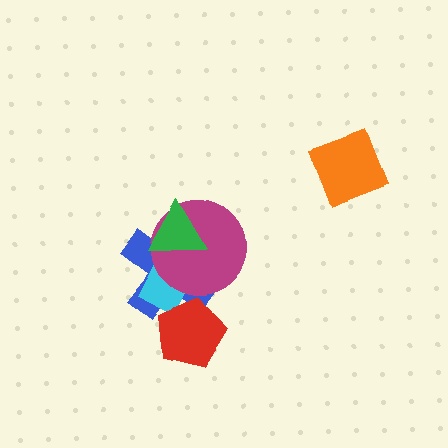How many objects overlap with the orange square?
0 objects overlap with the orange square.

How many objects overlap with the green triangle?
2 objects overlap with the green triangle.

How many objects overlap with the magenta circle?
3 objects overlap with the magenta circle.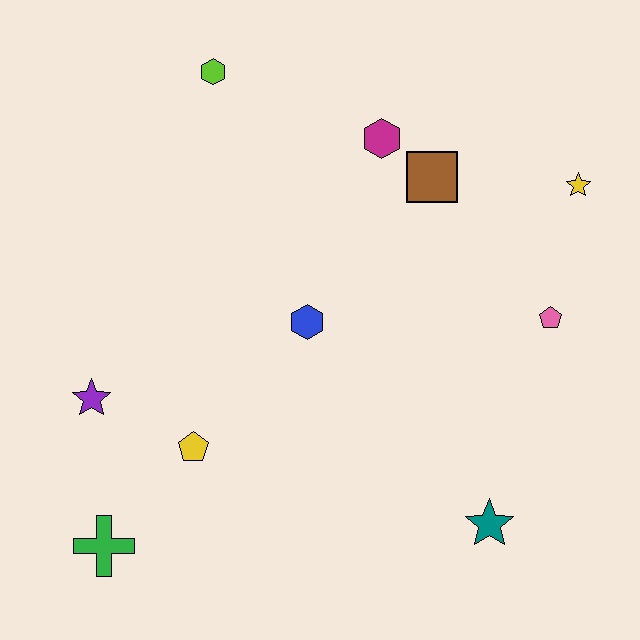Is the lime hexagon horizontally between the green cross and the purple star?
No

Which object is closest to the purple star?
The yellow pentagon is closest to the purple star.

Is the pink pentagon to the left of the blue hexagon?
No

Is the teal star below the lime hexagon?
Yes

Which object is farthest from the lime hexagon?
The teal star is farthest from the lime hexagon.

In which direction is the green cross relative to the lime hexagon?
The green cross is below the lime hexagon.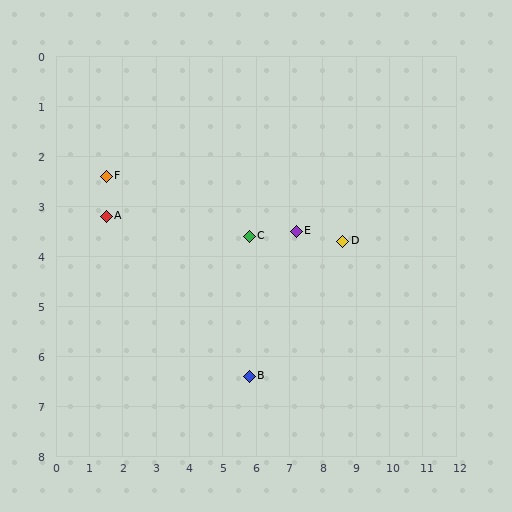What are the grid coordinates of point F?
Point F is at approximately (1.5, 2.4).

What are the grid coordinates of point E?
Point E is at approximately (7.2, 3.5).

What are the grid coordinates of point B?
Point B is at approximately (5.8, 6.4).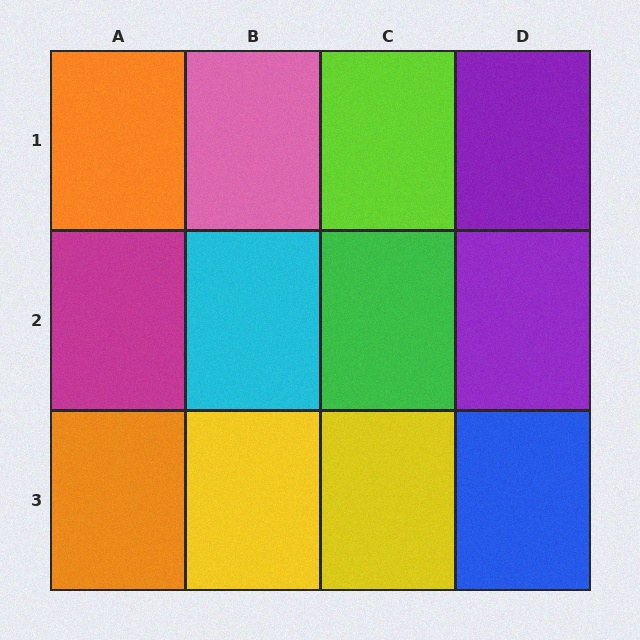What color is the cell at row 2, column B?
Cyan.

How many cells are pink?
1 cell is pink.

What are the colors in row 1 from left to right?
Orange, pink, lime, purple.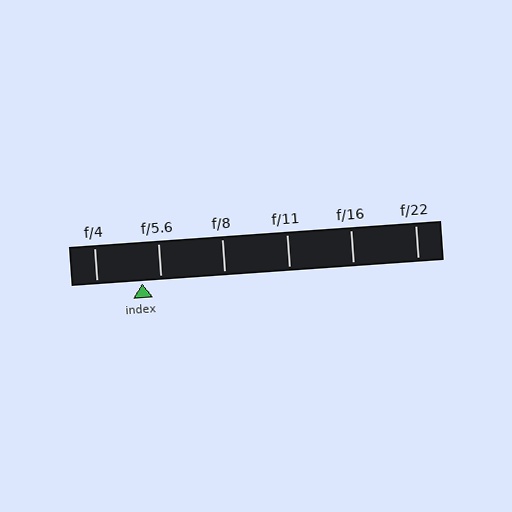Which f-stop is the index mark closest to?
The index mark is closest to f/5.6.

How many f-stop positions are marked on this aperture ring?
There are 6 f-stop positions marked.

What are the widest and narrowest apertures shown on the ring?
The widest aperture shown is f/4 and the narrowest is f/22.